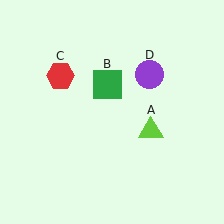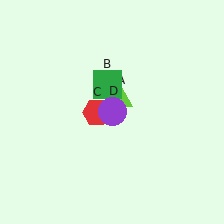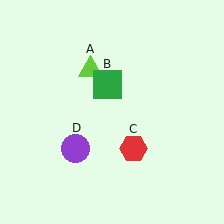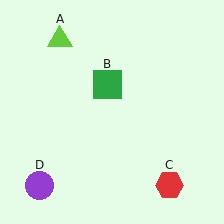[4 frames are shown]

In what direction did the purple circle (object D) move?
The purple circle (object D) moved down and to the left.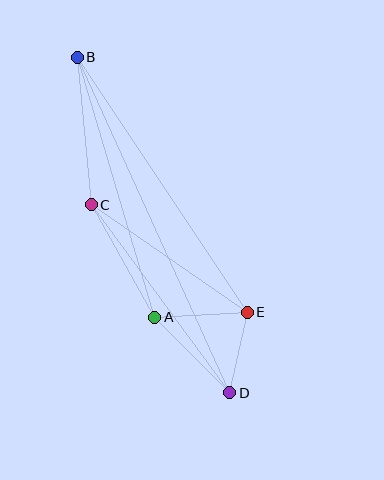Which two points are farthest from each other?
Points B and D are farthest from each other.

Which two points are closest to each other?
Points D and E are closest to each other.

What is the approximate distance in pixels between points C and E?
The distance between C and E is approximately 189 pixels.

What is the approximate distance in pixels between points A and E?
The distance between A and E is approximately 93 pixels.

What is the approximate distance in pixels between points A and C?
The distance between A and C is approximately 129 pixels.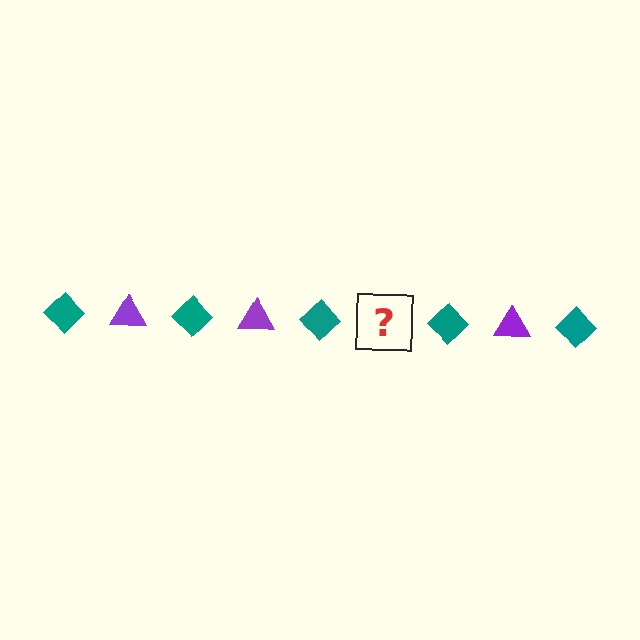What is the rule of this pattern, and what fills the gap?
The rule is that the pattern alternates between teal diamond and purple triangle. The gap should be filled with a purple triangle.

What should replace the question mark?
The question mark should be replaced with a purple triangle.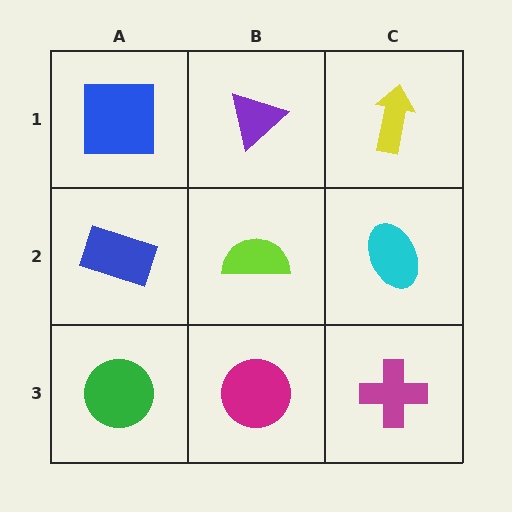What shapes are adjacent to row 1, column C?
A cyan ellipse (row 2, column C), a purple triangle (row 1, column B).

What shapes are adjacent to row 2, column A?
A blue square (row 1, column A), a green circle (row 3, column A), a lime semicircle (row 2, column B).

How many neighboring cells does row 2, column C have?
3.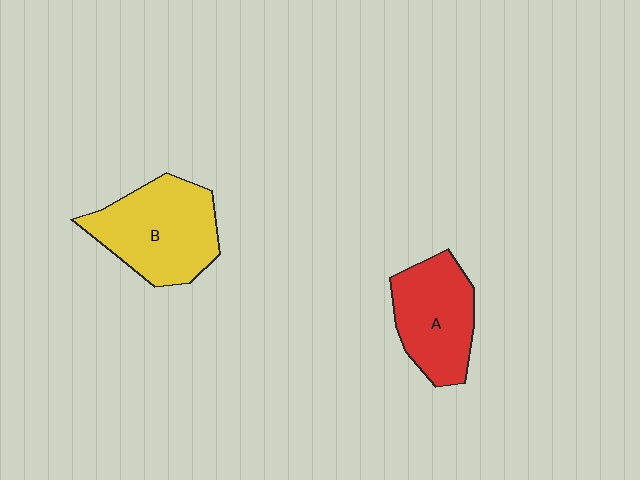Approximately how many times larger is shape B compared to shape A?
Approximately 1.2 times.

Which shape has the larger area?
Shape B (yellow).